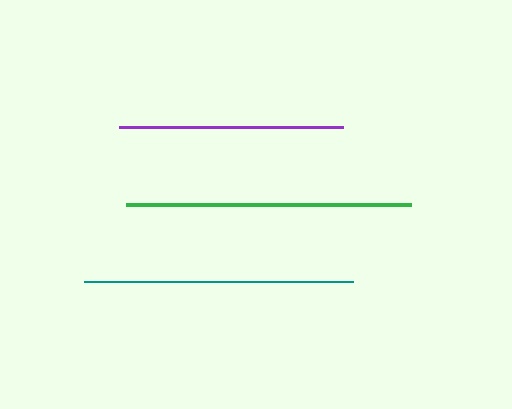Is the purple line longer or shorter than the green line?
The green line is longer than the purple line.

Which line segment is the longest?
The green line is the longest at approximately 284 pixels.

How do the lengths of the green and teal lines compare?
The green and teal lines are approximately the same length.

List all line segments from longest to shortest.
From longest to shortest: green, teal, purple.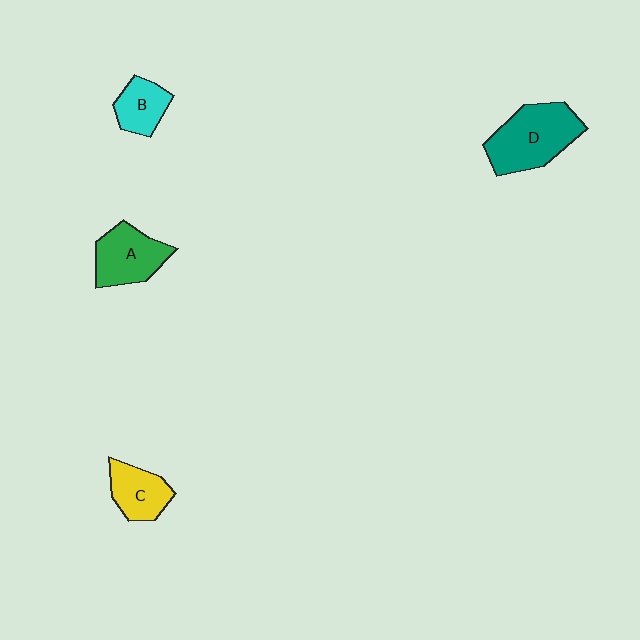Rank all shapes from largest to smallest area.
From largest to smallest: D (teal), A (green), C (yellow), B (cyan).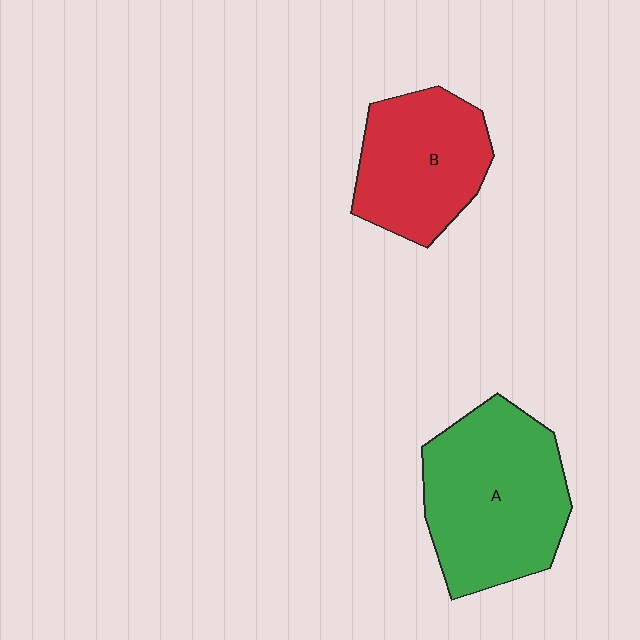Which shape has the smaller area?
Shape B (red).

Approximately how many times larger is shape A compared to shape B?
Approximately 1.4 times.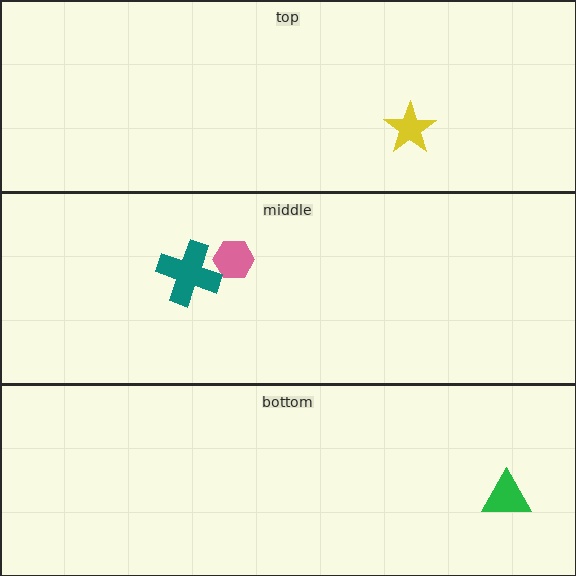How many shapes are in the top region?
1.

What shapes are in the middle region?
The pink hexagon, the teal cross.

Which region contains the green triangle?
The bottom region.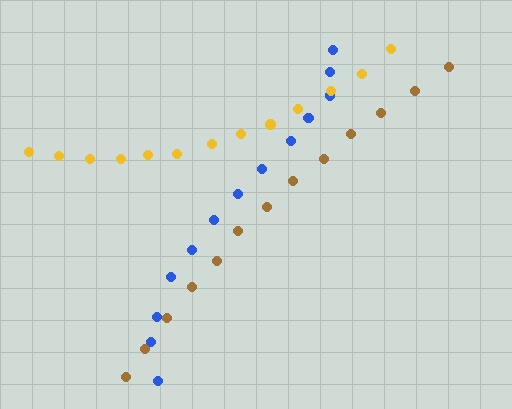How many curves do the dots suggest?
There are 3 distinct paths.